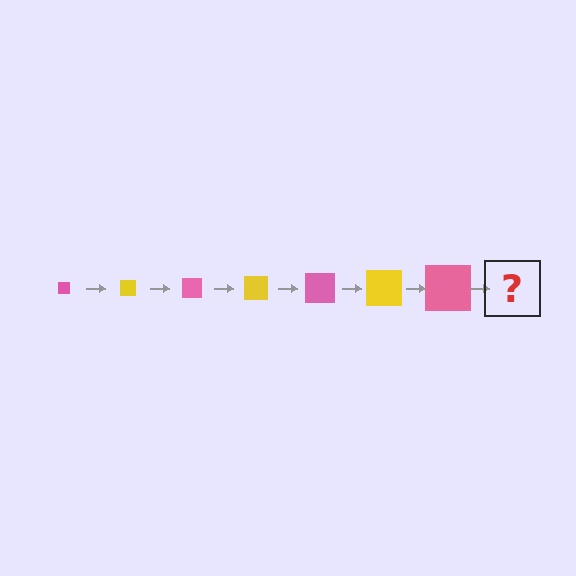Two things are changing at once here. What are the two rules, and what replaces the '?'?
The two rules are that the square grows larger each step and the color cycles through pink and yellow. The '?' should be a yellow square, larger than the previous one.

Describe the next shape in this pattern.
It should be a yellow square, larger than the previous one.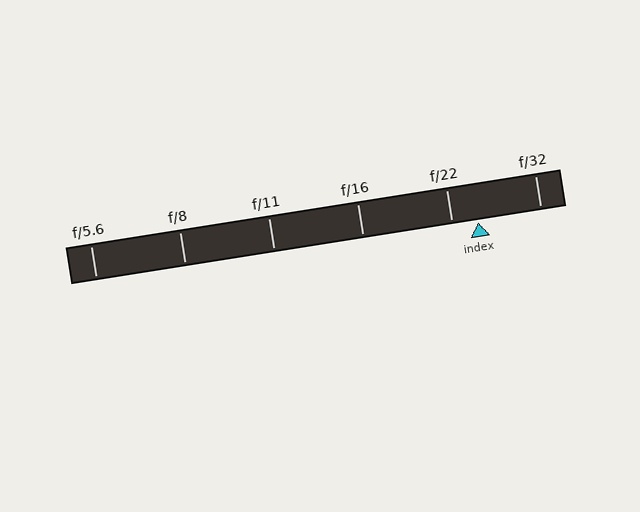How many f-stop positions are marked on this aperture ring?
There are 6 f-stop positions marked.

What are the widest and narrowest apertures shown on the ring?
The widest aperture shown is f/5.6 and the narrowest is f/32.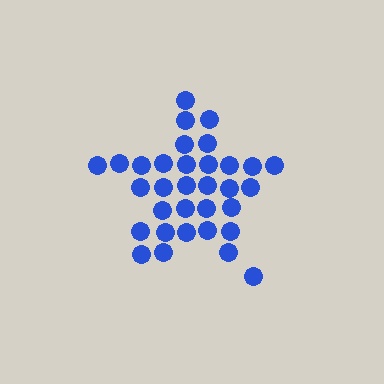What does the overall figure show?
The overall figure shows a star.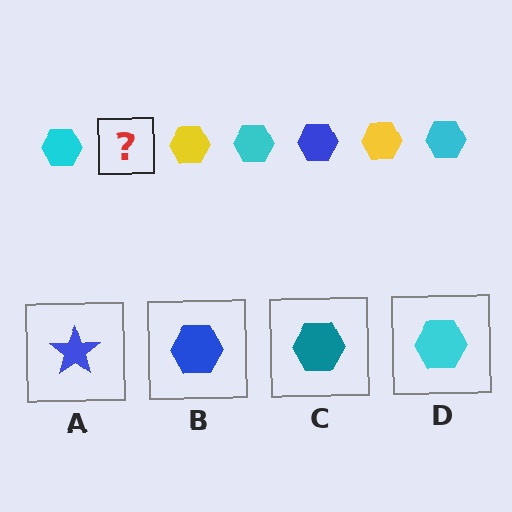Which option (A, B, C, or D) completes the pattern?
B.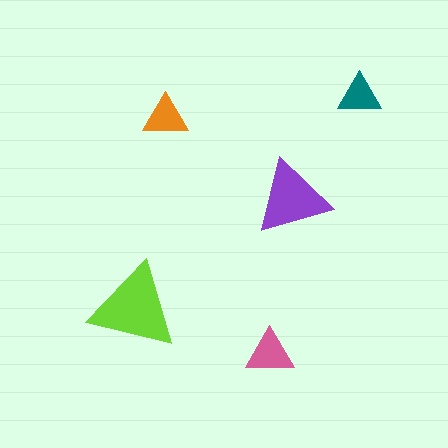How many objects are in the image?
There are 5 objects in the image.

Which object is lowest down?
The pink triangle is bottommost.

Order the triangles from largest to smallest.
the lime one, the purple one, the pink one, the orange one, the teal one.